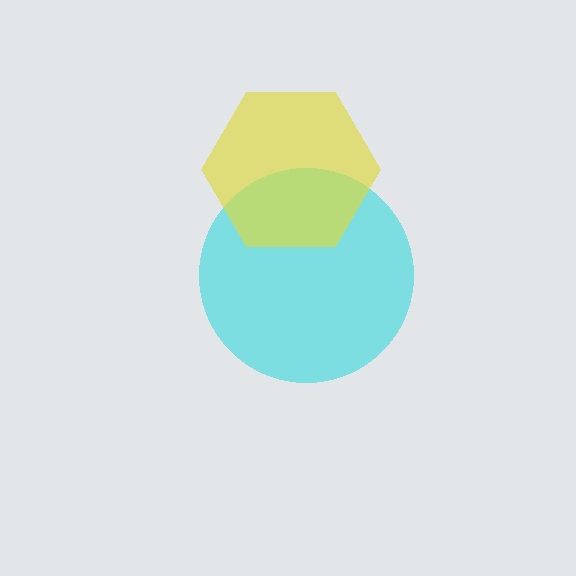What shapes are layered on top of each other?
The layered shapes are: a cyan circle, a yellow hexagon.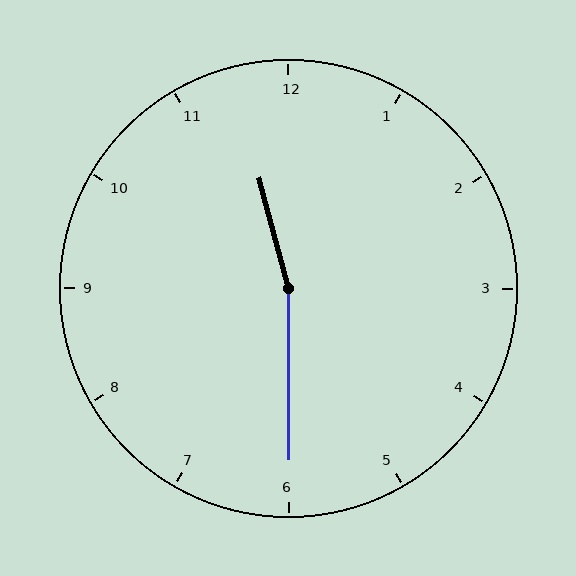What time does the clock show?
11:30.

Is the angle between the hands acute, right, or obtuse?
It is obtuse.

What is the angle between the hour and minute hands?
Approximately 165 degrees.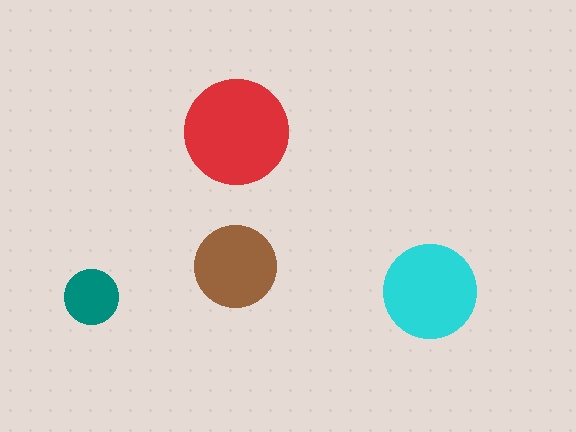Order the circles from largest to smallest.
the red one, the cyan one, the brown one, the teal one.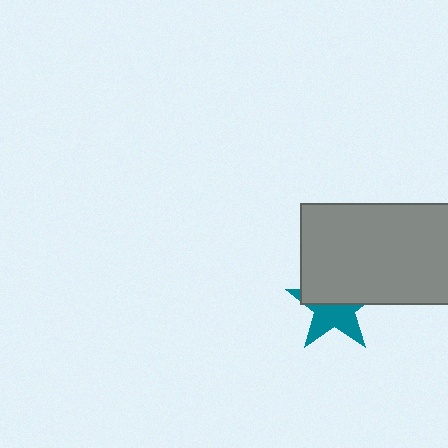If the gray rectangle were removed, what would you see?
You would see the complete teal star.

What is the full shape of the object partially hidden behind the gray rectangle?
The partially hidden object is a teal star.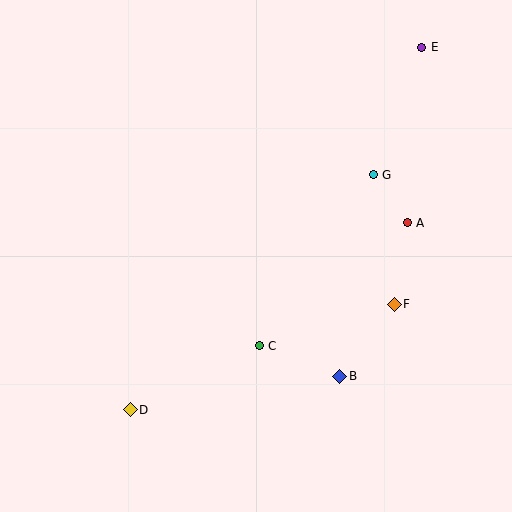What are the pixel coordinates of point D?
Point D is at (130, 410).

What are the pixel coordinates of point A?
Point A is at (407, 223).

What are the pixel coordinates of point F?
Point F is at (394, 304).